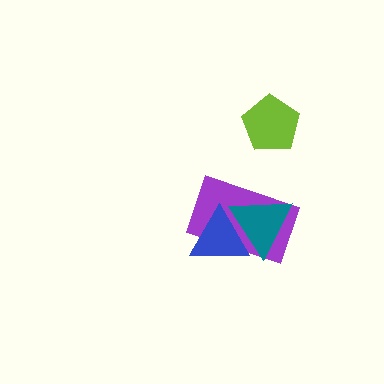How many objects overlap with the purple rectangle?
2 objects overlap with the purple rectangle.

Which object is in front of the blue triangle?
The teal triangle is in front of the blue triangle.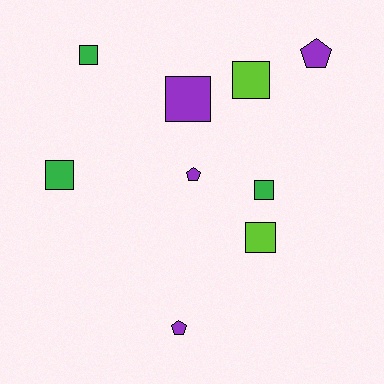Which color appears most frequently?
Purple, with 4 objects.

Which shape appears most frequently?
Square, with 6 objects.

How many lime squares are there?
There are 2 lime squares.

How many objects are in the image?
There are 9 objects.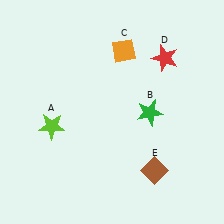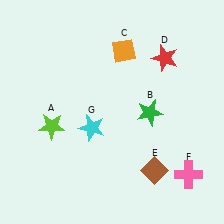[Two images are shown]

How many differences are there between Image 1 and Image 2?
There are 2 differences between the two images.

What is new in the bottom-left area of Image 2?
A cyan star (G) was added in the bottom-left area of Image 2.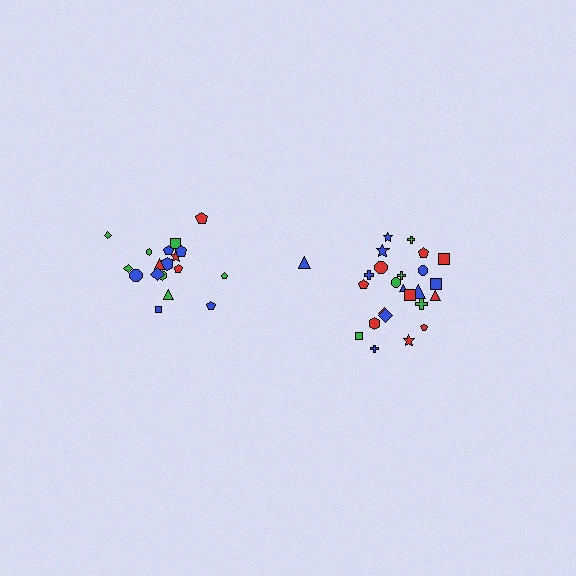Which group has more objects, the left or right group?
The right group.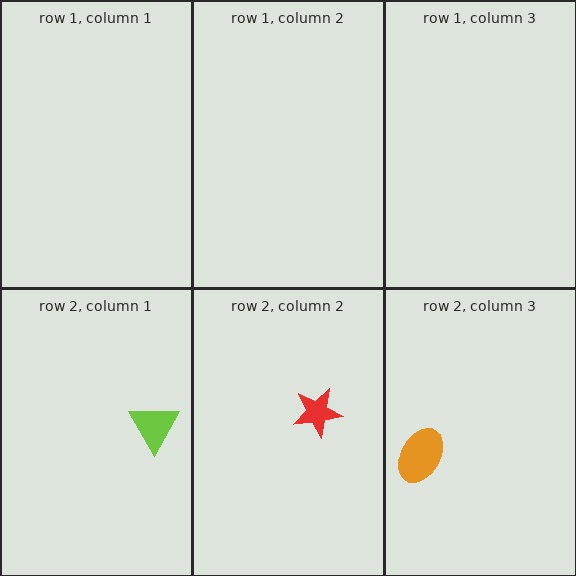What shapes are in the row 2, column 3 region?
The orange ellipse.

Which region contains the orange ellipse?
The row 2, column 3 region.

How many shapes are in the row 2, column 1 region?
1.